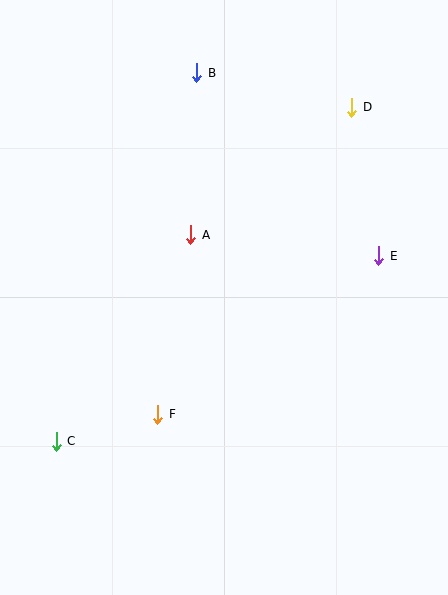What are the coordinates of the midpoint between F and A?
The midpoint between F and A is at (174, 325).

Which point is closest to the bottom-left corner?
Point C is closest to the bottom-left corner.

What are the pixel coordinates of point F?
Point F is at (158, 414).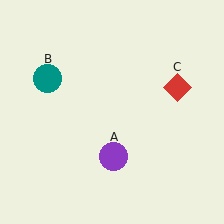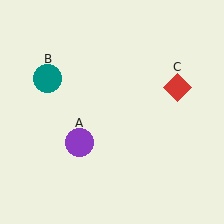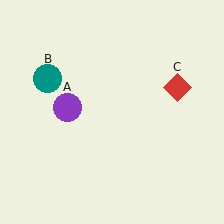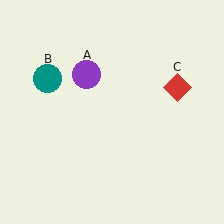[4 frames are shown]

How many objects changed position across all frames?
1 object changed position: purple circle (object A).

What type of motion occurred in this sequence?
The purple circle (object A) rotated clockwise around the center of the scene.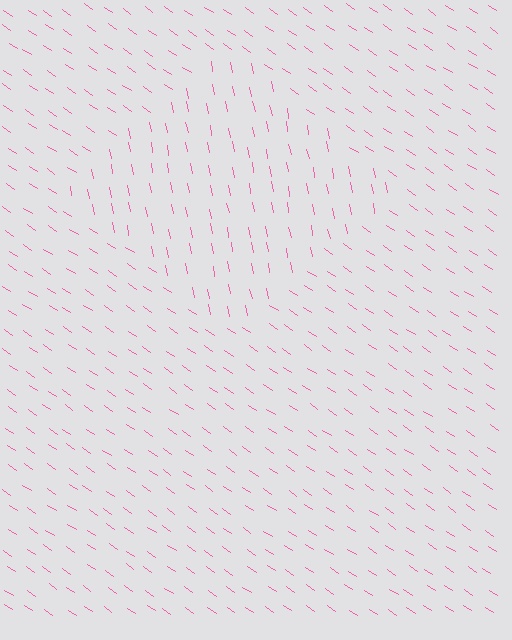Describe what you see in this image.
The image is filled with small pink line segments. A diamond region in the image has lines oriented differently from the surrounding lines, creating a visible texture boundary.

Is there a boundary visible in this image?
Yes, there is a texture boundary formed by a change in line orientation.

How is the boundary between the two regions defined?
The boundary is defined purely by a change in line orientation (approximately 45 degrees difference). All lines are the same color and thickness.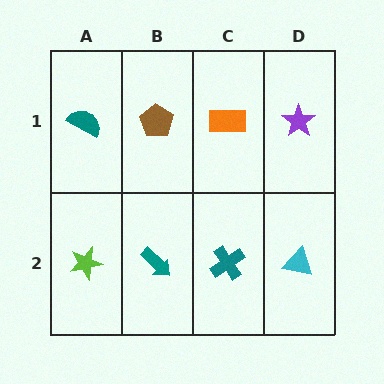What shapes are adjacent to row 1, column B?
A teal arrow (row 2, column B), a teal semicircle (row 1, column A), an orange rectangle (row 1, column C).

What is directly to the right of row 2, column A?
A teal arrow.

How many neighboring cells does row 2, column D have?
2.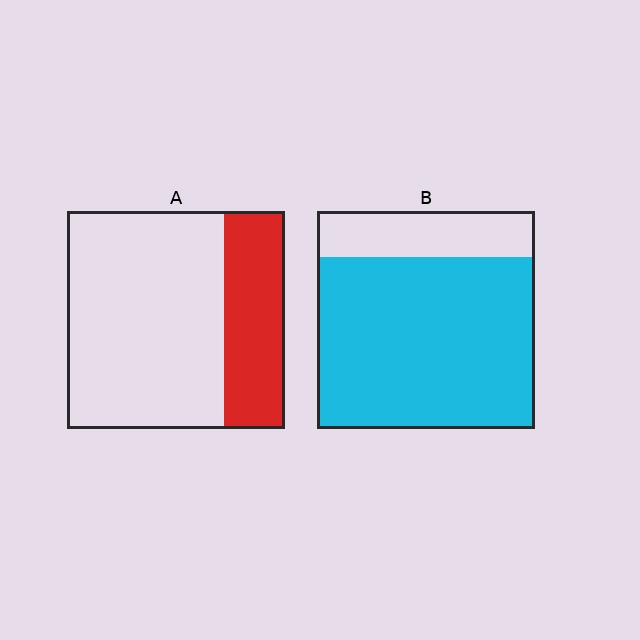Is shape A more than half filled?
No.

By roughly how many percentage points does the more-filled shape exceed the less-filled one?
By roughly 50 percentage points (B over A).